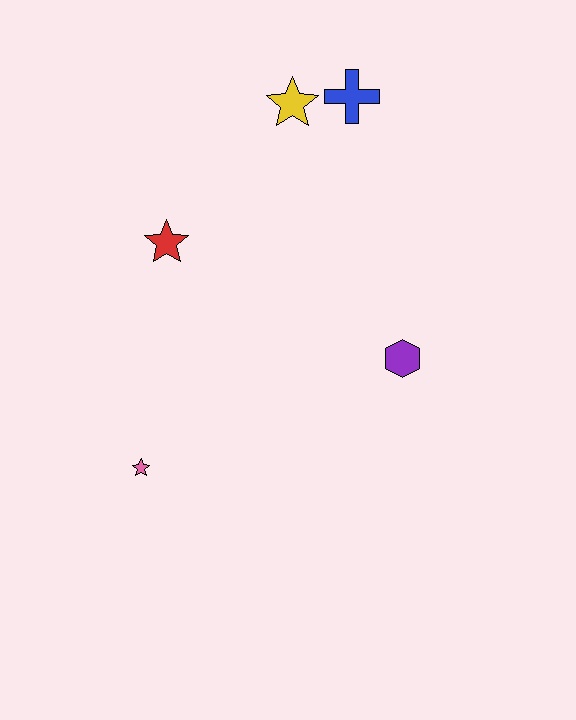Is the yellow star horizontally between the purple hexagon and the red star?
Yes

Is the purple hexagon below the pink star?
No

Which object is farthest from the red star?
The purple hexagon is farthest from the red star.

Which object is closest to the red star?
The yellow star is closest to the red star.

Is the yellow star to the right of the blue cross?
No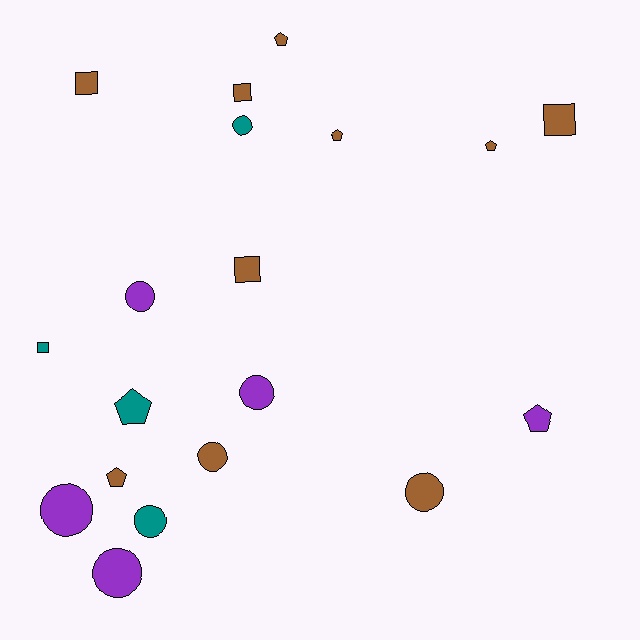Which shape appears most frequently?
Circle, with 8 objects.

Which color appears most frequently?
Brown, with 10 objects.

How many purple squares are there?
There are no purple squares.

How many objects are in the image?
There are 19 objects.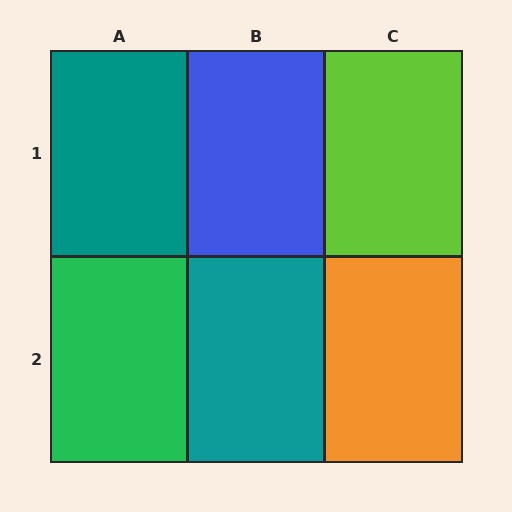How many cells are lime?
1 cell is lime.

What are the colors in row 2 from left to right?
Green, teal, orange.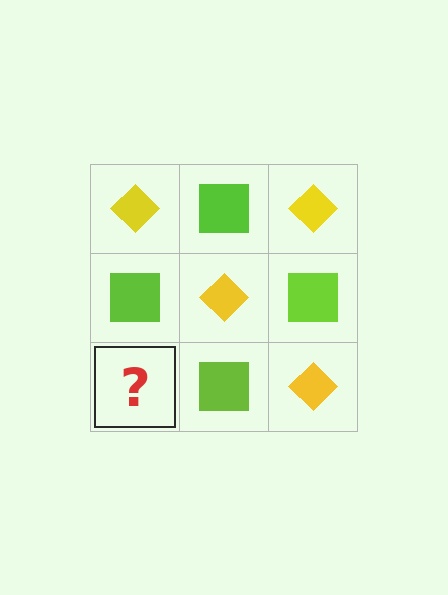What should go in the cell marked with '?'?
The missing cell should contain a yellow diamond.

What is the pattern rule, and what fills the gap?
The rule is that it alternates yellow diamond and lime square in a checkerboard pattern. The gap should be filled with a yellow diamond.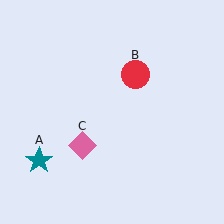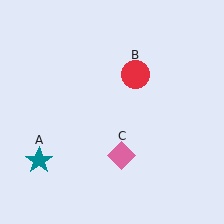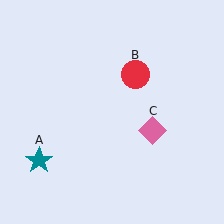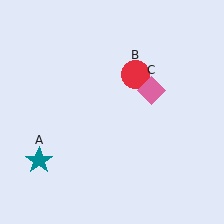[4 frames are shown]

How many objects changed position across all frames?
1 object changed position: pink diamond (object C).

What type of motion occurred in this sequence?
The pink diamond (object C) rotated counterclockwise around the center of the scene.